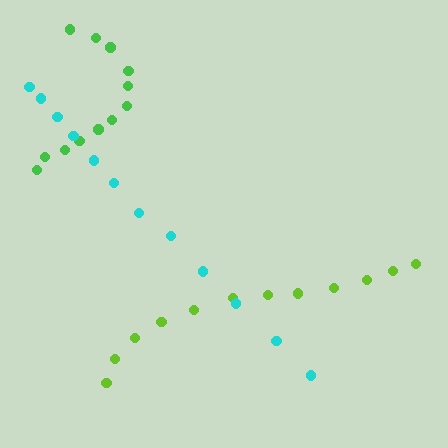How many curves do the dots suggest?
There are 3 distinct paths.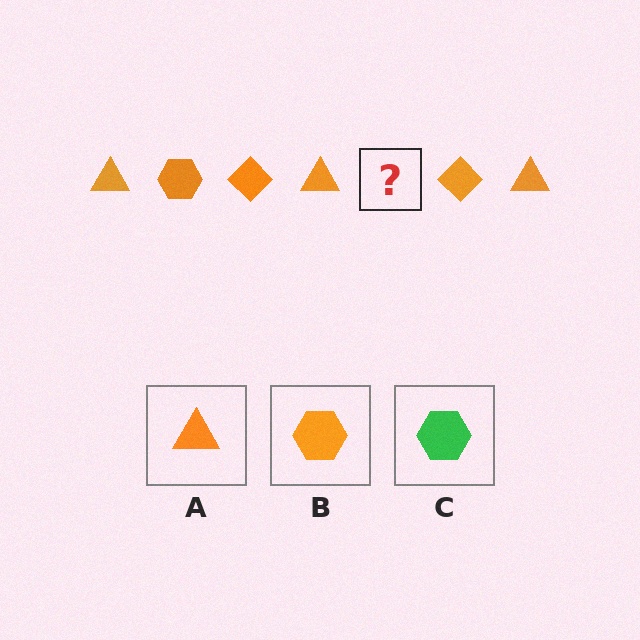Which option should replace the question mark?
Option B.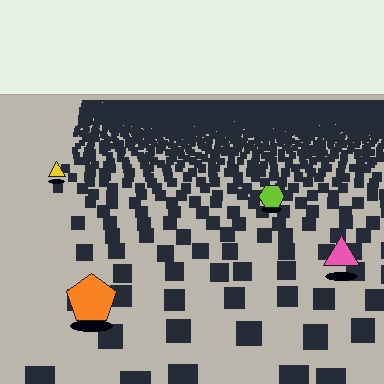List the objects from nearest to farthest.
From nearest to farthest: the orange pentagon, the pink triangle, the lime hexagon, the yellow triangle.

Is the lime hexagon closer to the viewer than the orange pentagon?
No. The orange pentagon is closer — you can tell from the texture gradient: the ground texture is coarser near it.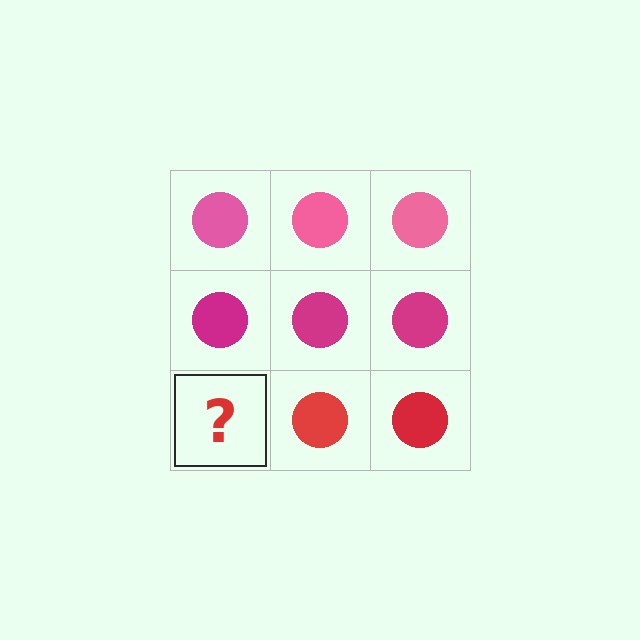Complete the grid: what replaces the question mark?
The question mark should be replaced with a red circle.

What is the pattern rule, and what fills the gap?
The rule is that each row has a consistent color. The gap should be filled with a red circle.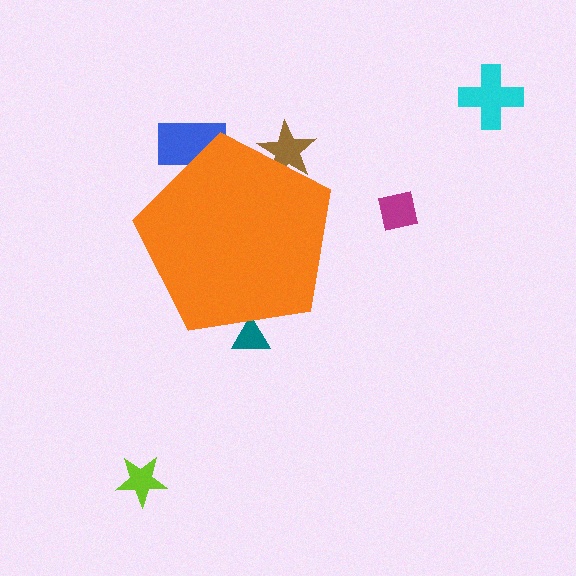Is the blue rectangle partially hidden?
Yes, the blue rectangle is partially hidden behind the orange pentagon.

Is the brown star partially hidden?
Yes, the brown star is partially hidden behind the orange pentagon.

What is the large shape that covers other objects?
An orange pentagon.